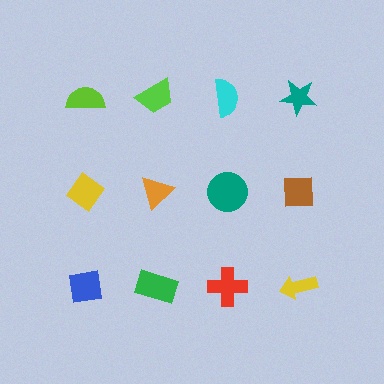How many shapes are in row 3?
4 shapes.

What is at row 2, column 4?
A brown square.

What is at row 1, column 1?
A lime semicircle.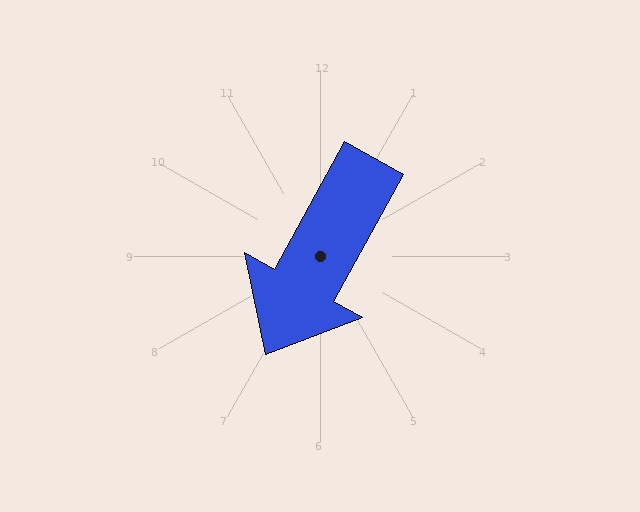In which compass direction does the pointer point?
Southwest.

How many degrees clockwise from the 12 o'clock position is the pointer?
Approximately 209 degrees.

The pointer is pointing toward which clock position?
Roughly 7 o'clock.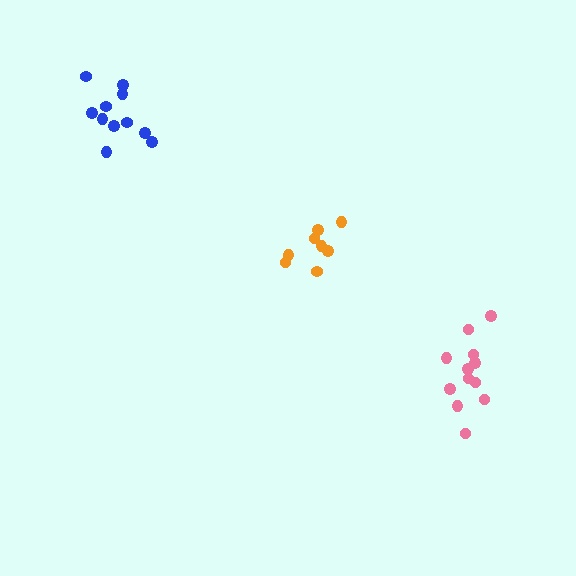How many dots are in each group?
Group 1: 8 dots, Group 2: 11 dots, Group 3: 12 dots (31 total).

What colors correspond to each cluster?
The clusters are colored: orange, blue, pink.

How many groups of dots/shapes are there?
There are 3 groups.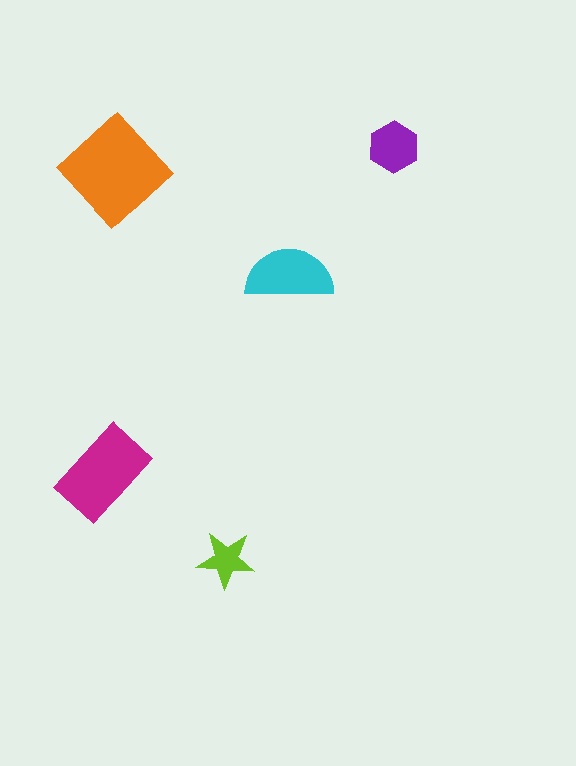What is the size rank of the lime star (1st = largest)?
5th.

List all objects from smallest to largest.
The lime star, the purple hexagon, the cyan semicircle, the magenta rectangle, the orange diamond.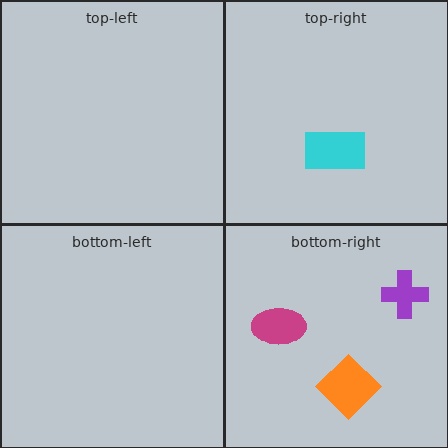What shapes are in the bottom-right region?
The magenta ellipse, the purple cross, the orange diamond.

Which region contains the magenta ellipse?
The bottom-right region.